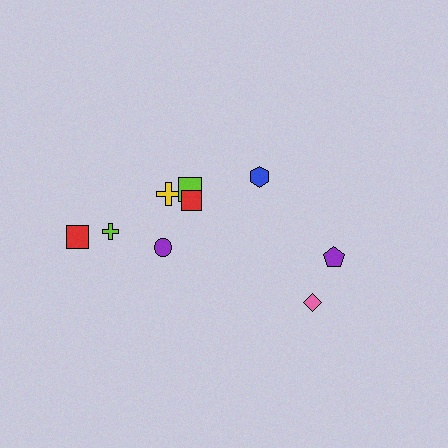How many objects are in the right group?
There are 3 objects.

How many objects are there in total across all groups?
There are 9 objects.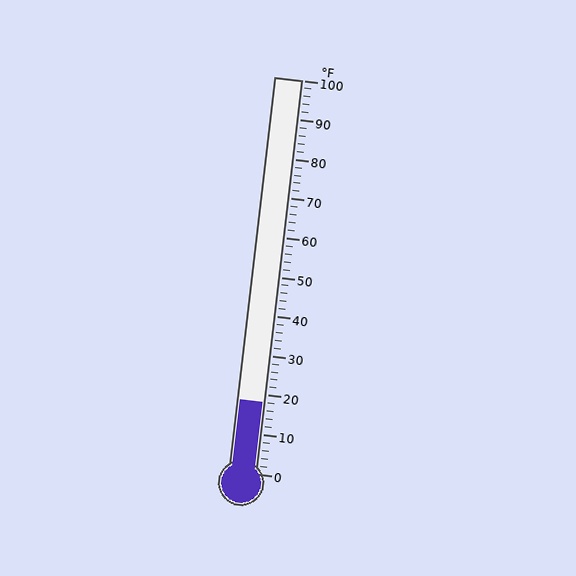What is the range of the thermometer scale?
The thermometer scale ranges from 0°F to 100°F.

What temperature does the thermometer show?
The thermometer shows approximately 18°F.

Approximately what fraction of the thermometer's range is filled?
The thermometer is filled to approximately 20% of its range.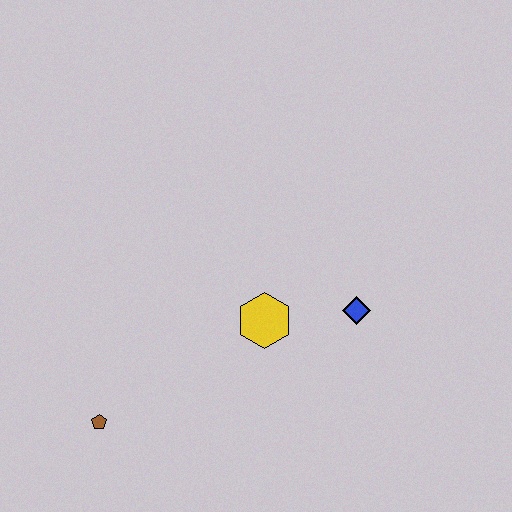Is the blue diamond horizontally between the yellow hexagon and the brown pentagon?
No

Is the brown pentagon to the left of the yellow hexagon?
Yes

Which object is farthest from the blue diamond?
The brown pentagon is farthest from the blue diamond.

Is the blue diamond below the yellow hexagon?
No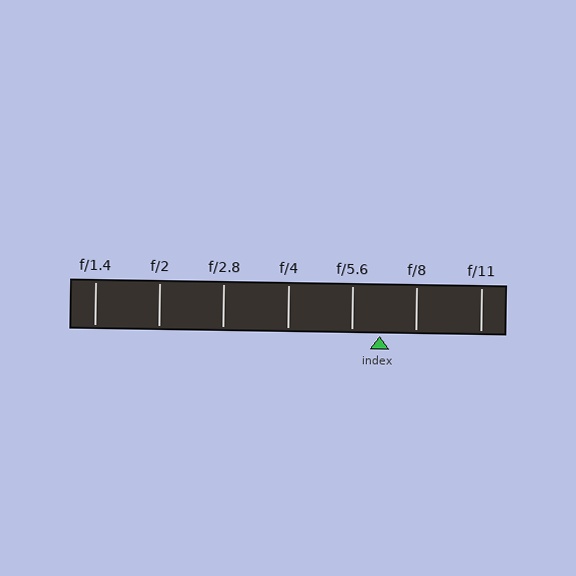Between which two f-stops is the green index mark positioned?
The index mark is between f/5.6 and f/8.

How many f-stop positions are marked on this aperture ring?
There are 7 f-stop positions marked.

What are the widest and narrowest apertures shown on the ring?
The widest aperture shown is f/1.4 and the narrowest is f/11.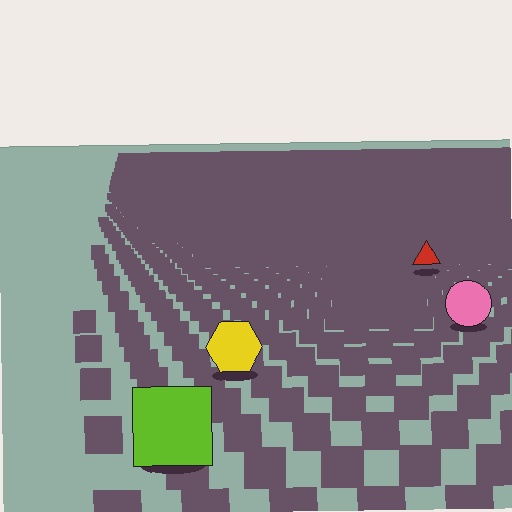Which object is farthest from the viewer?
The red triangle is farthest from the viewer. It appears smaller and the ground texture around it is denser.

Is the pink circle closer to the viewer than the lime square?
No. The lime square is closer — you can tell from the texture gradient: the ground texture is coarser near it.